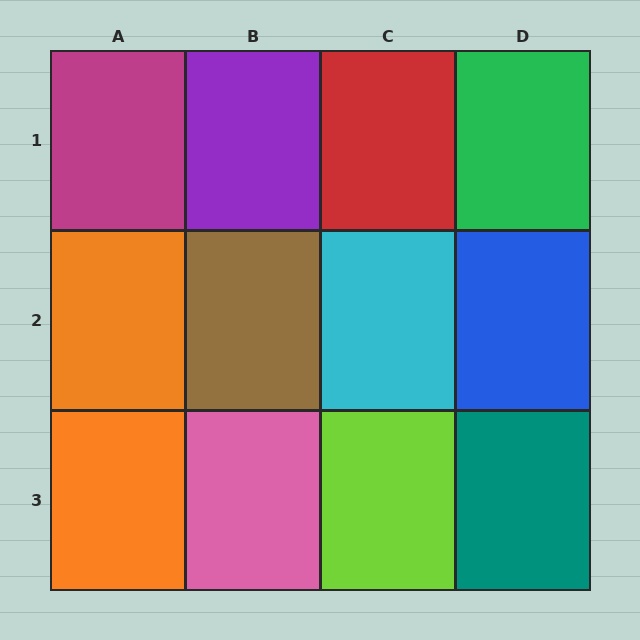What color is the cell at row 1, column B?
Purple.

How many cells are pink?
1 cell is pink.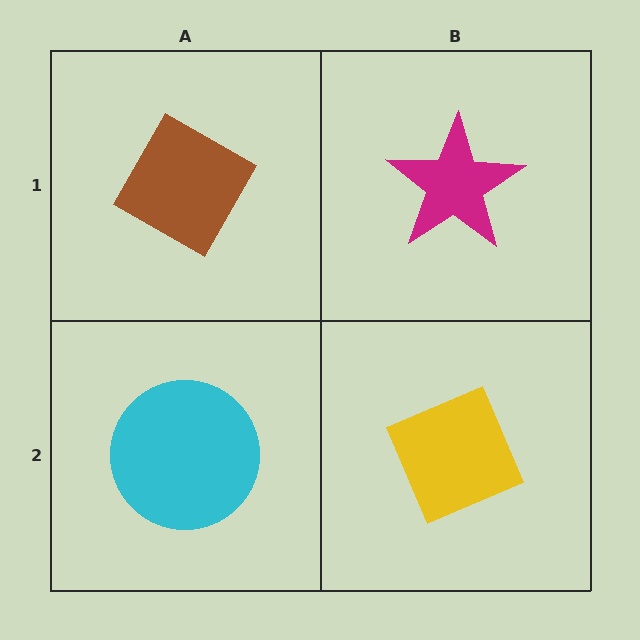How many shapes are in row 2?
2 shapes.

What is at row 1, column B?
A magenta star.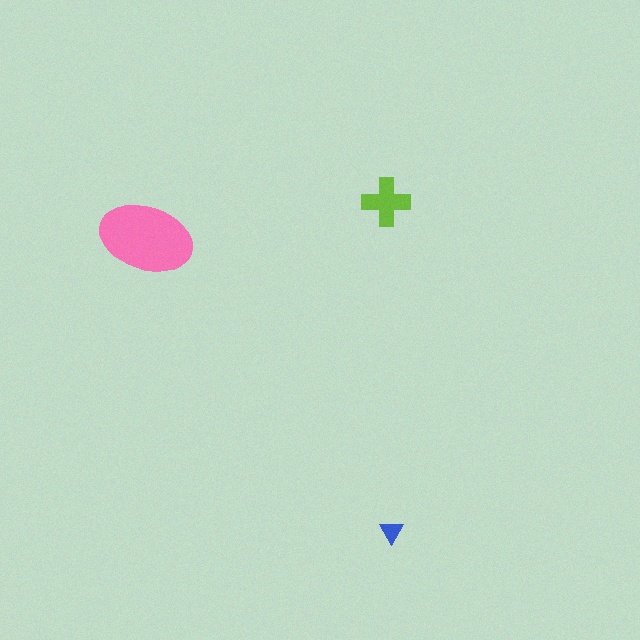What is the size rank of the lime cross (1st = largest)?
2nd.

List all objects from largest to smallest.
The pink ellipse, the lime cross, the blue triangle.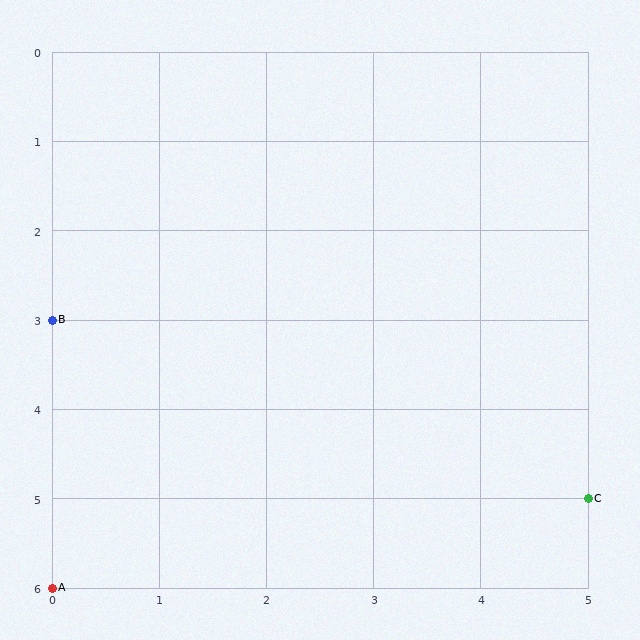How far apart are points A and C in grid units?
Points A and C are 5 columns and 1 row apart (about 5.1 grid units diagonally).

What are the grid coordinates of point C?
Point C is at grid coordinates (5, 5).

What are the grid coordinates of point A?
Point A is at grid coordinates (0, 6).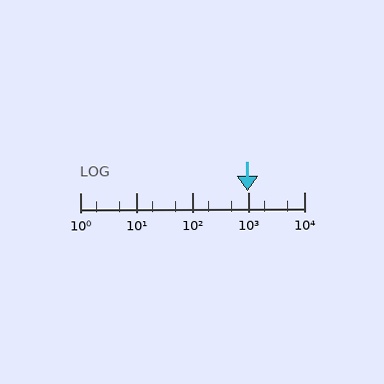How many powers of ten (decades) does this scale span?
The scale spans 4 decades, from 1 to 10000.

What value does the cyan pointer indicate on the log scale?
The pointer indicates approximately 980.